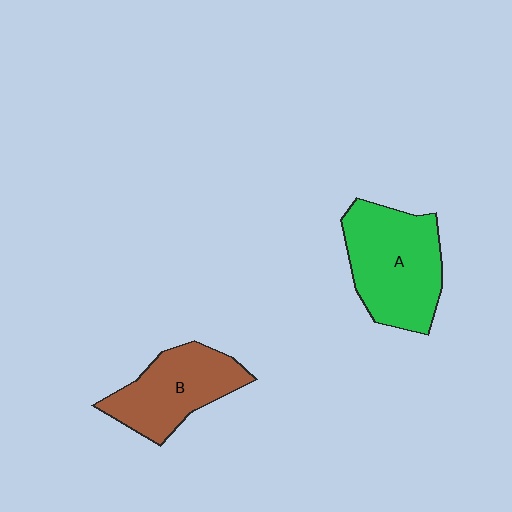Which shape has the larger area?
Shape A (green).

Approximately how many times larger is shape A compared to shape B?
Approximately 1.3 times.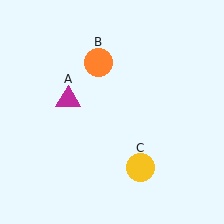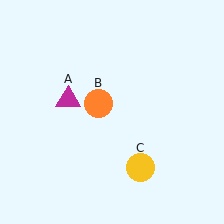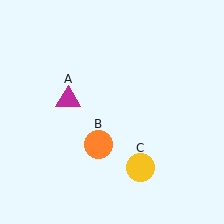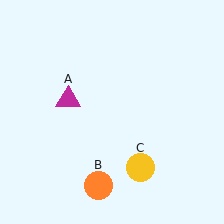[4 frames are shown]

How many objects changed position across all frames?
1 object changed position: orange circle (object B).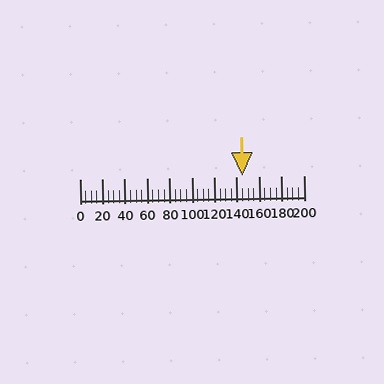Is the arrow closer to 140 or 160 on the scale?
The arrow is closer to 140.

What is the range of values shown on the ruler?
The ruler shows values from 0 to 200.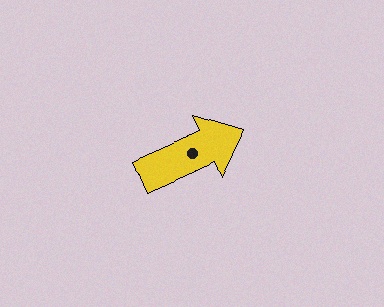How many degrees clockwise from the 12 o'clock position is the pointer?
Approximately 66 degrees.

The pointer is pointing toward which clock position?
Roughly 2 o'clock.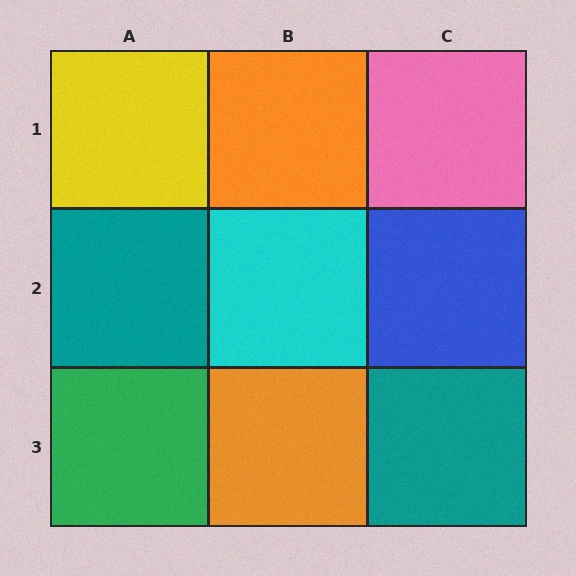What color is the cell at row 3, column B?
Orange.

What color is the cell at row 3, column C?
Teal.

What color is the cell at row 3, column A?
Green.